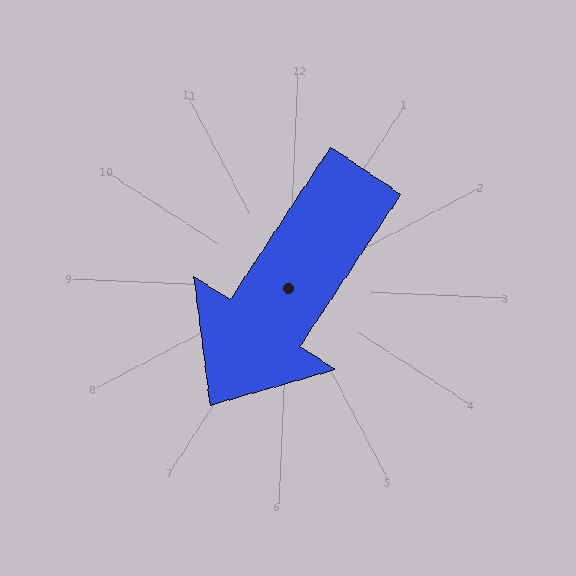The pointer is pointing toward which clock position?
Roughly 7 o'clock.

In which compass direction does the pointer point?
Southwest.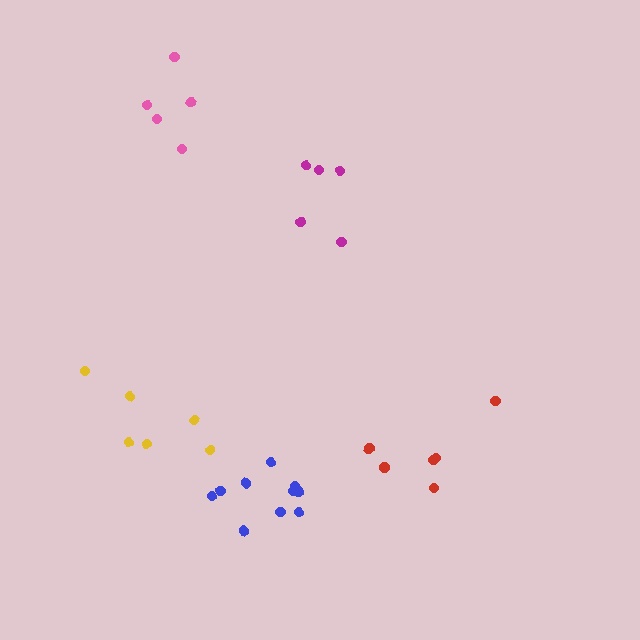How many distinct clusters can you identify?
There are 5 distinct clusters.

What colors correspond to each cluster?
The clusters are colored: magenta, pink, red, yellow, blue.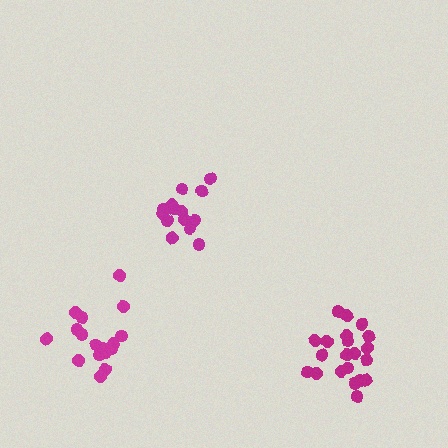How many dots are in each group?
Group 1: 18 dots, Group 2: 15 dots, Group 3: 21 dots (54 total).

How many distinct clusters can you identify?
There are 3 distinct clusters.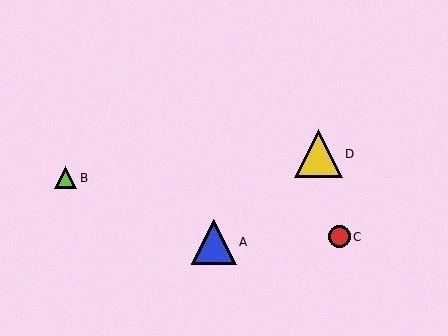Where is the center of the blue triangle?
The center of the blue triangle is at (214, 242).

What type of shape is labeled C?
Shape C is a red circle.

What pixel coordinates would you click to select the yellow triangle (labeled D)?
Click at (318, 154) to select the yellow triangle D.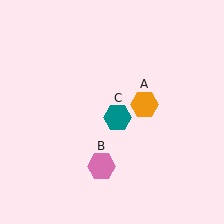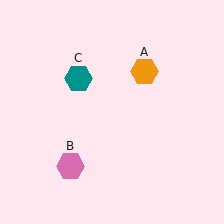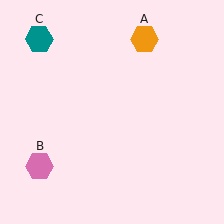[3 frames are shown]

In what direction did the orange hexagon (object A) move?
The orange hexagon (object A) moved up.